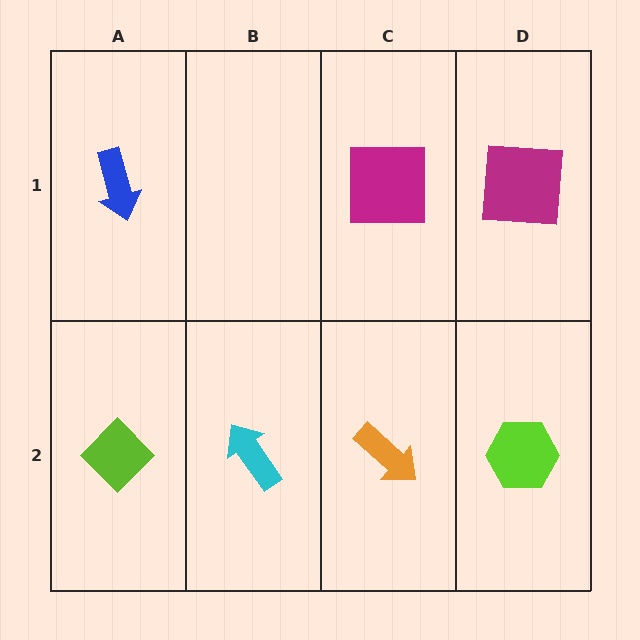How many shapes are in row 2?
4 shapes.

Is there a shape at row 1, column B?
No, that cell is empty.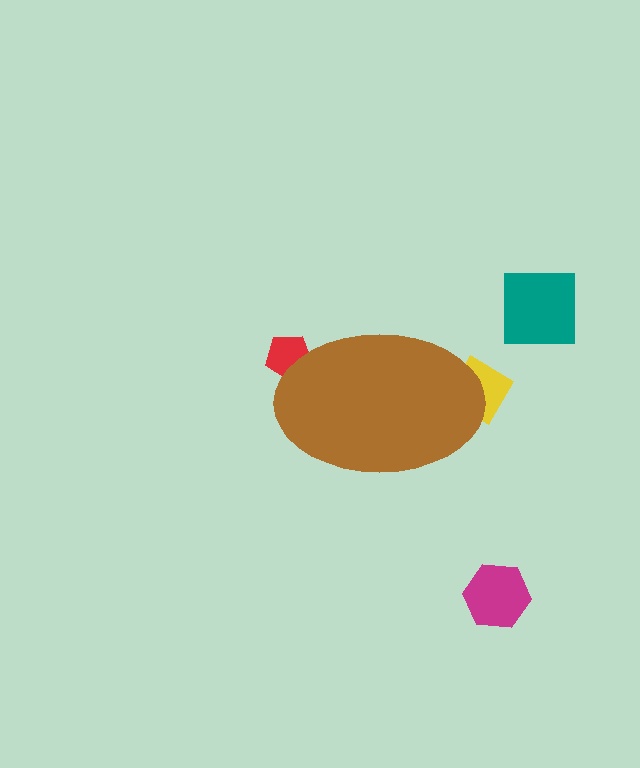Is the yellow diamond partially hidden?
Yes, the yellow diamond is partially hidden behind the brown ellipse.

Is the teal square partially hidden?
No, the teal square is fully visible.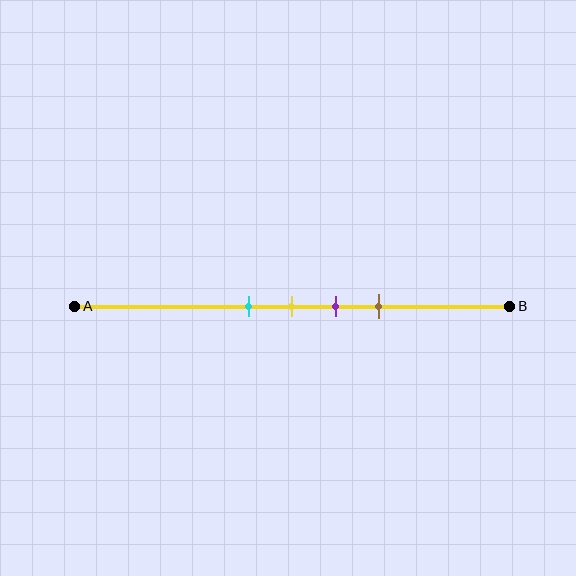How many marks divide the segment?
There are 4 marks dividing the segment.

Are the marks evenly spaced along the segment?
Yes, the marks are approximately evenly spaced.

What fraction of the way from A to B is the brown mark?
The brown mark is approximately 70% (0.7) of the way from A to B.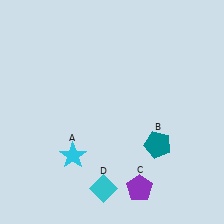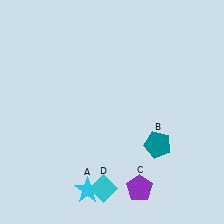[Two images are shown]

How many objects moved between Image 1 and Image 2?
1 object moved between the two images.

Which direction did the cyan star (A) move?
The cyan star (A) moved down.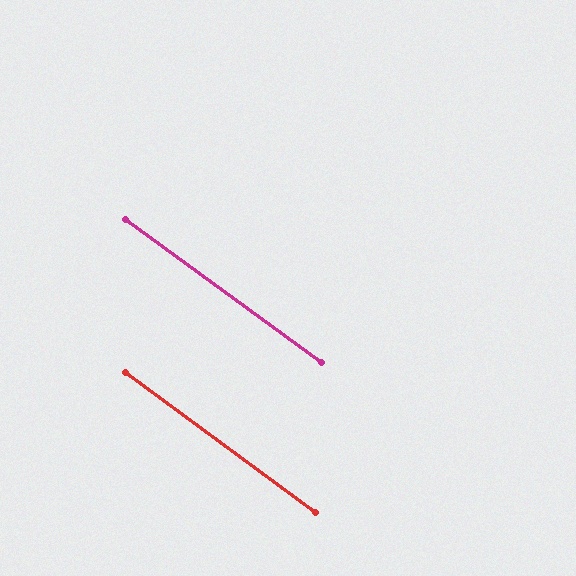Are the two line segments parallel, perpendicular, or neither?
Parallel — their directions differ by only 0.3°.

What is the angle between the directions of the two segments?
Approximately 0 degrees.